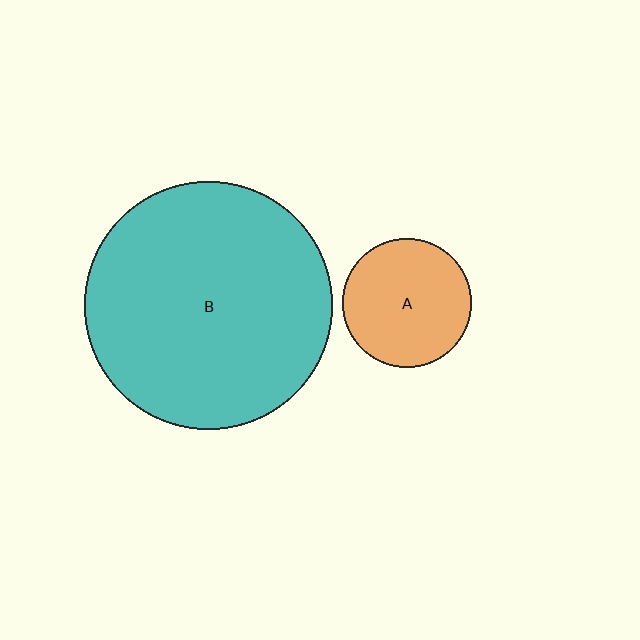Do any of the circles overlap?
No, none of the circles overlap.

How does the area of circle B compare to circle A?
Approximately 3.7 times.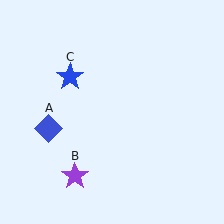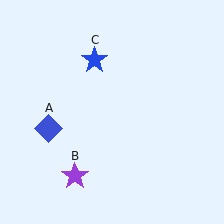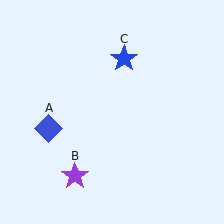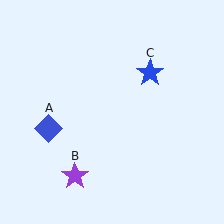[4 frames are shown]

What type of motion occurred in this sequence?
The blue star (object C) rotated clockwise around the center of the scene.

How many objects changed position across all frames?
1 object changed position: blue star (object C).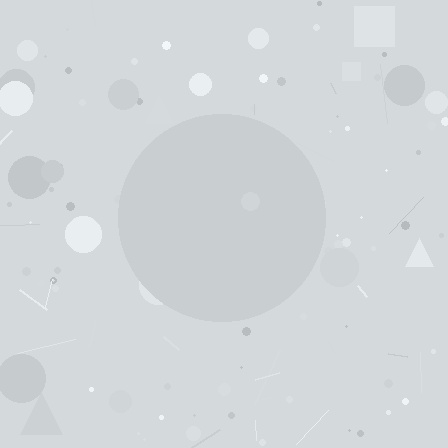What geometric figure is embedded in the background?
A circle is embedded in the background.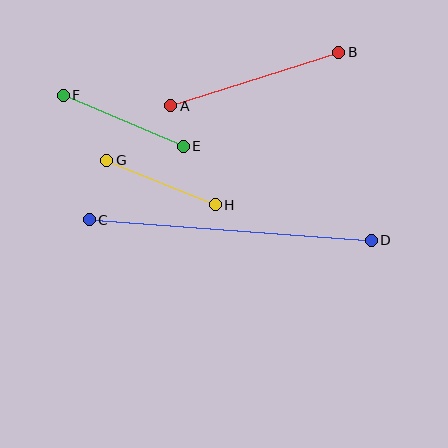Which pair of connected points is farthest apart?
Points C and D are farthest apart.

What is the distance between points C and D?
The distance is approximately 283 pixels.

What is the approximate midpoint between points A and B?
The midpoint is at approximately (255, 79) pixels.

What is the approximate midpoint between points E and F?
The midpoint is at approximately (123, 121) pixels.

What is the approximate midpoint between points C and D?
The midpoint is at approximately (230, 230) pixels.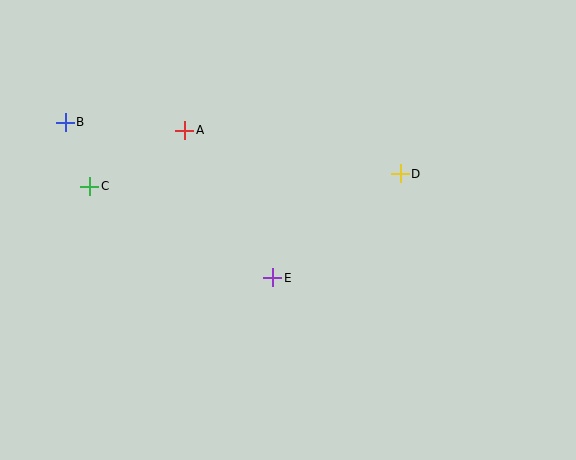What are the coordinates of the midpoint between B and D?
The midpoint between B and D is at (233, 148).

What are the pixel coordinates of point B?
Point B is at (65, 122).